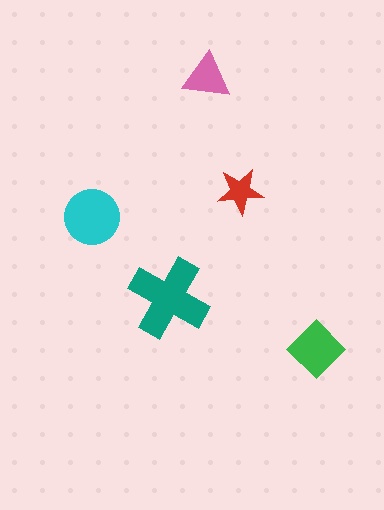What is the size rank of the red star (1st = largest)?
5th.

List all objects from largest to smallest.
The teal cross, the cyan circle, the green diamond, the pink triangle, the red star.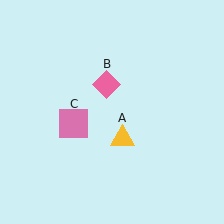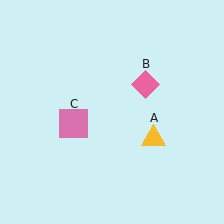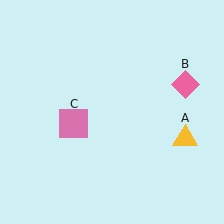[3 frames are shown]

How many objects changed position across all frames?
2 objects changed position: yellow triangle (object A), pink diamond (object B).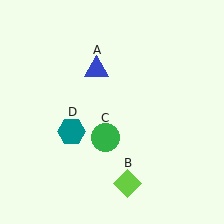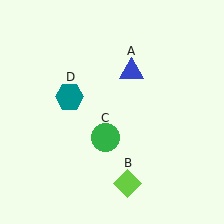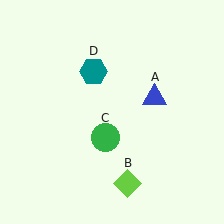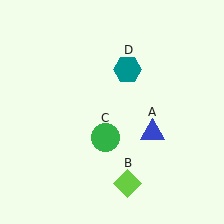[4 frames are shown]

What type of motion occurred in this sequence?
The blue triangle (object A), teal hexagon (object D) rotated clockwise around the center of the scene.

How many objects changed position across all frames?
2 objects changed position: blue triangle (object A), teal hexagon (object D).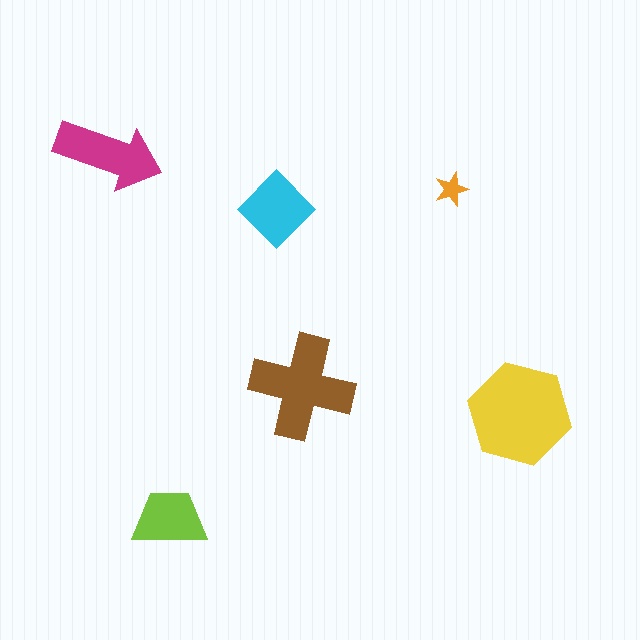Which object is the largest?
The yellow hexagon.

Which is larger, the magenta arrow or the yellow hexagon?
The yellow hexagon.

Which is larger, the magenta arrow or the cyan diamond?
The magenta arrow.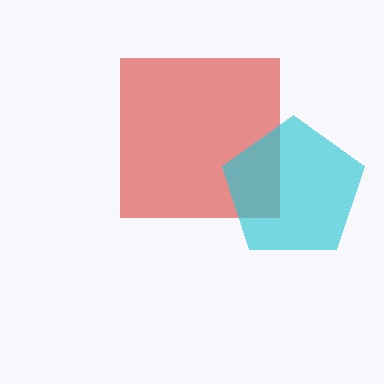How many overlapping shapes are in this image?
There are 2 overlapping shapes in the image.